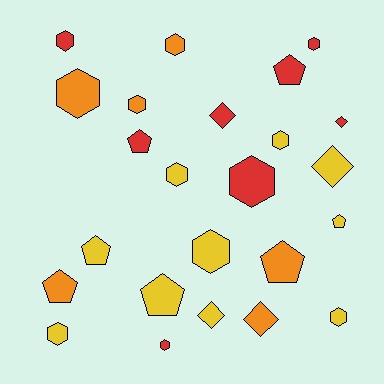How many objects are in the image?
There are 24 objects.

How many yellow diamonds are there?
There are 2 yellow diamonds.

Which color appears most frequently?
Yellow, with 10 objects.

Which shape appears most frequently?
Hexagon, with 12 objects.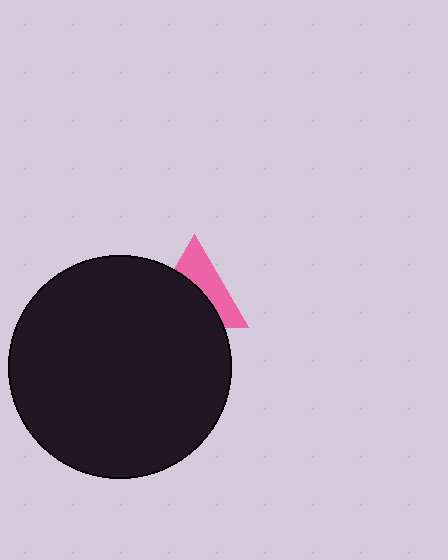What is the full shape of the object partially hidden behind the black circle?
The partially hidden object is a pink triangle.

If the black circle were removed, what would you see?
You would see the complete pink triangle.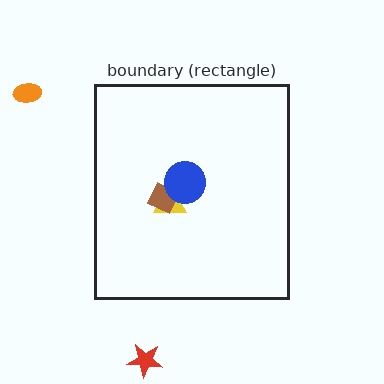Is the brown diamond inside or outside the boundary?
Inside.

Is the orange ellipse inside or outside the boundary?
Outside.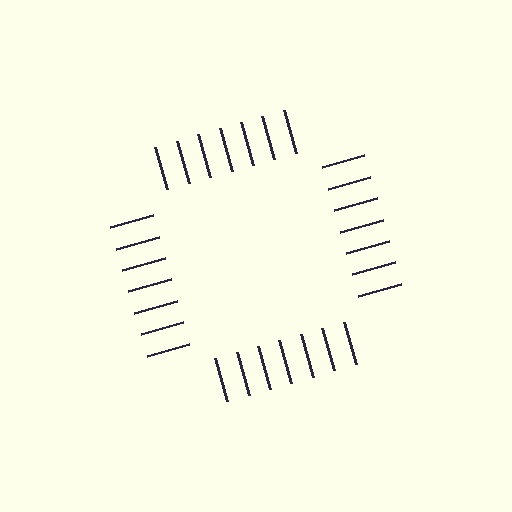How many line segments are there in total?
28 — 7 along each of the 4 edges.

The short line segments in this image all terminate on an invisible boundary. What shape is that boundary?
An illusory square — the line segments terminate on its edges but no continuous stroke is drawn.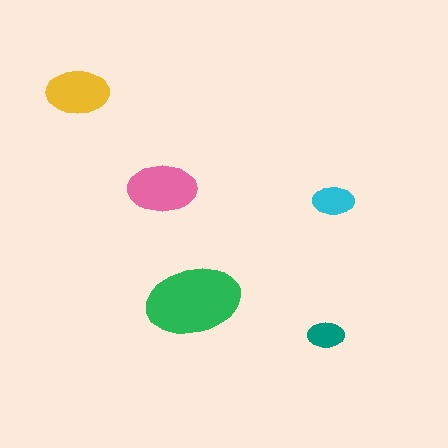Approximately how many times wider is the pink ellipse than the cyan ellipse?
About 1.5 times wider.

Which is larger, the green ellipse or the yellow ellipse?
The green one.